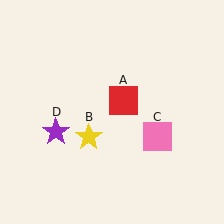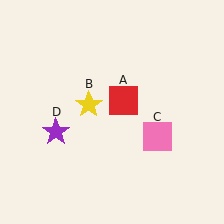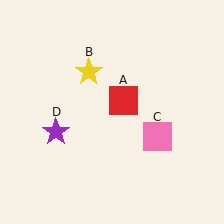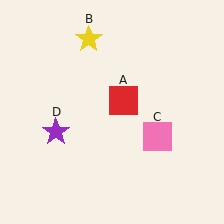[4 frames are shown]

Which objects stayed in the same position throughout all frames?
Red square (object A) and pink square (object C) and purple star (object D) remained stationary.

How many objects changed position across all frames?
1 object changed position: yellow star (object B).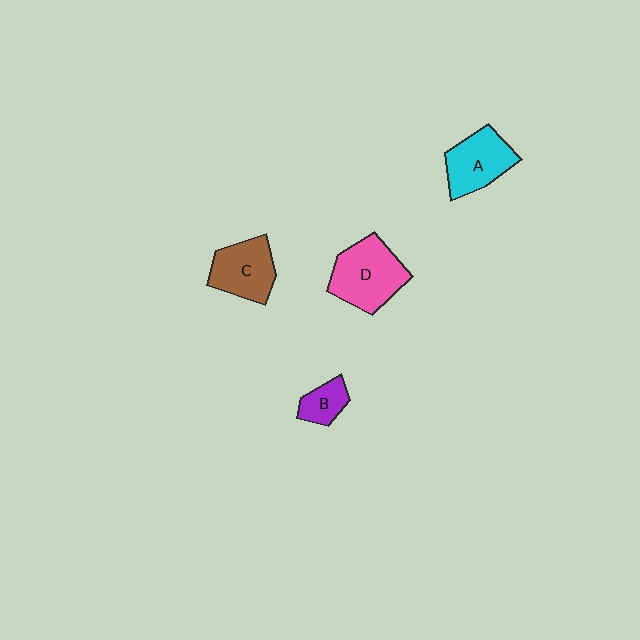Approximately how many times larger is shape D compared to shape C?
Approximately 1.3 times.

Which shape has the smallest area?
Shape B (purple).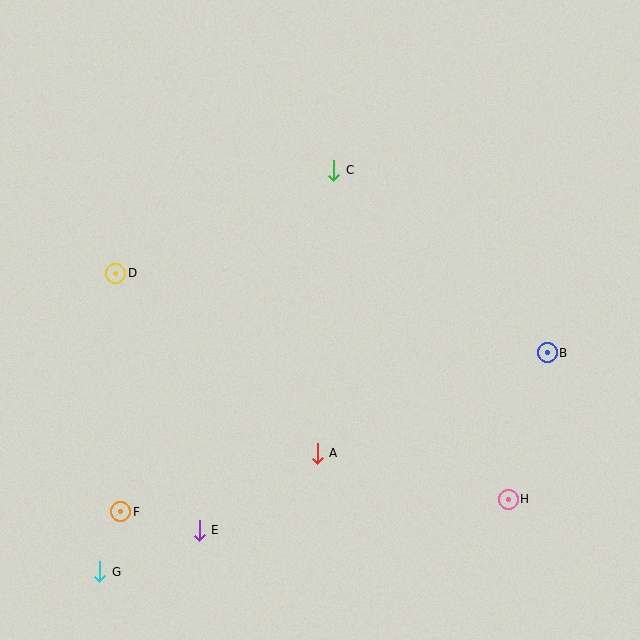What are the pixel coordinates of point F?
Point F is at (121, 512).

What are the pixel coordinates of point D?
Point D is at (116, 273).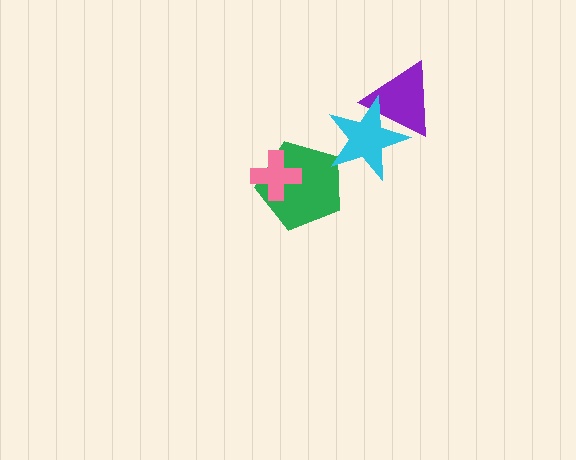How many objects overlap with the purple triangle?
1 object overlaps with the purple triangle.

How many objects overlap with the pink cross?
1 object overlaps with the pink cross.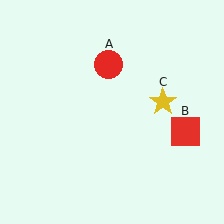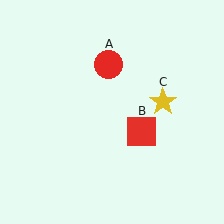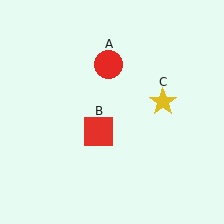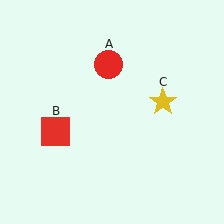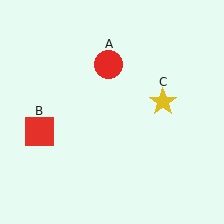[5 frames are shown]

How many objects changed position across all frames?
1 object changed position: red square (object B).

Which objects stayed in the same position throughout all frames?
Red circle (object A) and yellow star (object C) remained stationary.